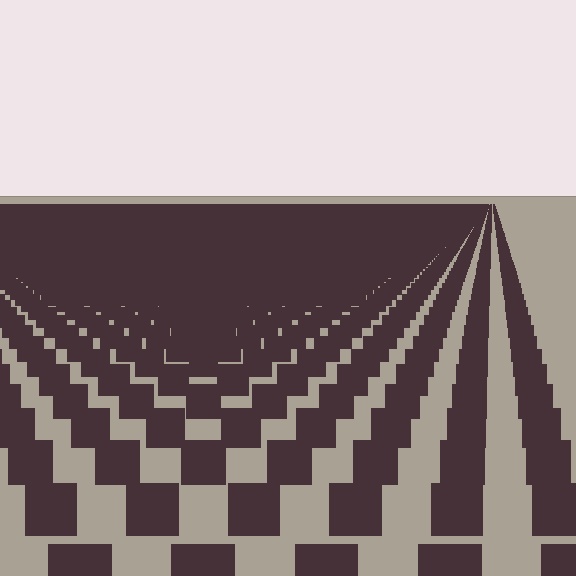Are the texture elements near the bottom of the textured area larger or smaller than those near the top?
Larger. Near the bottom, elements are closer to the viewer and appear at a bigger on-screen size.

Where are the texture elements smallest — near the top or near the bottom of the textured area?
Near the top.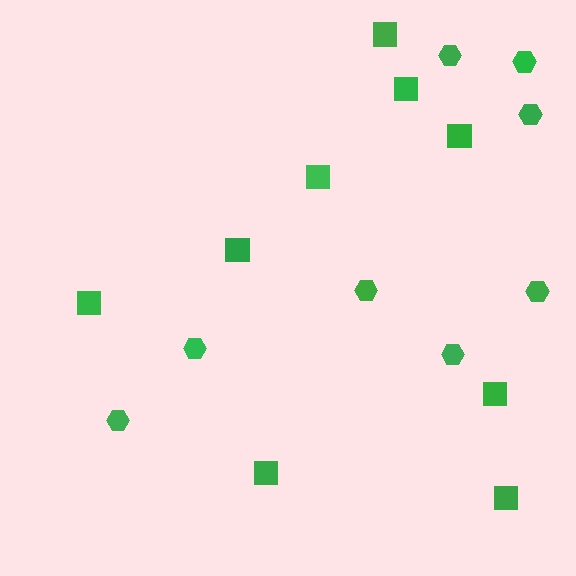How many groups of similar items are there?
There are 2 groups: one group of squares (9) and one group of hexagons (8).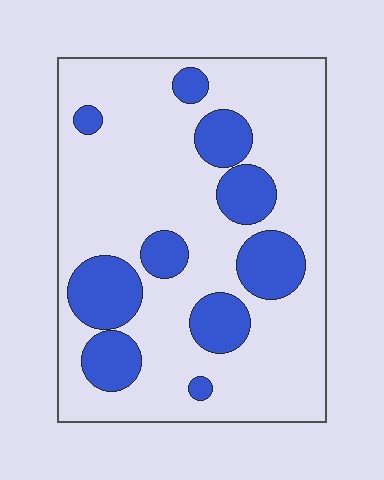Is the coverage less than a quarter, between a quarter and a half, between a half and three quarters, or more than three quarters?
Less than a quarter.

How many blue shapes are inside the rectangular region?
10.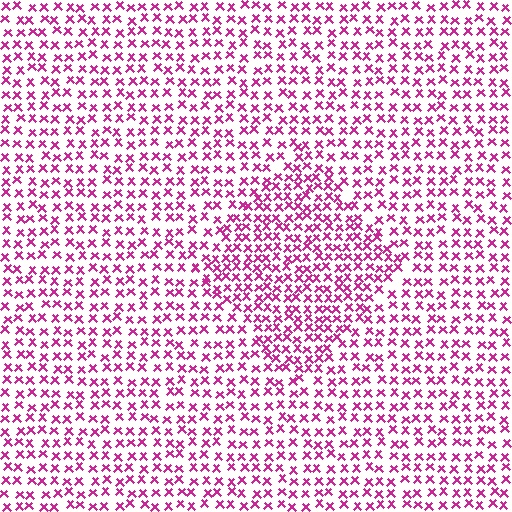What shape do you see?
I see a diamond.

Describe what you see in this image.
The image contains small magenta elements arranged at two different densities. A diamond-shaped region is visible where the elements are more densely packed than the surrounding area.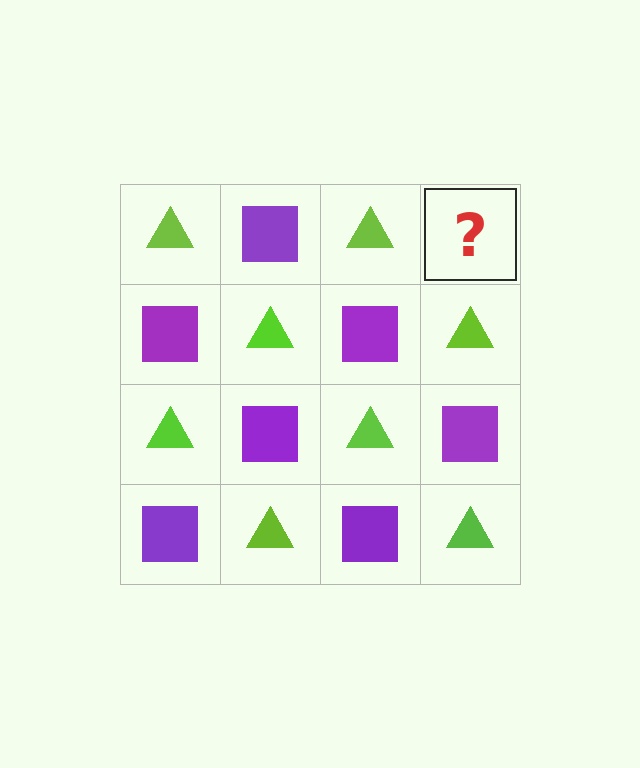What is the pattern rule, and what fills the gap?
The rule is that it alternates lime triangle and purple square in a checkerboard pattern. The gap should be filled with a purple square.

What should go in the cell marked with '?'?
The missing cell should contain a purple square.